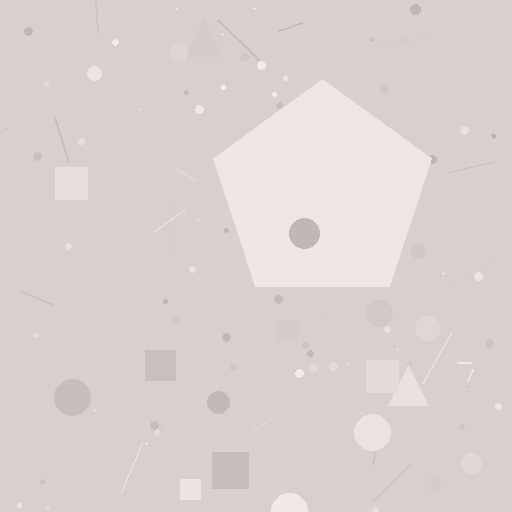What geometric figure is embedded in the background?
A pentagon is embedded in the background.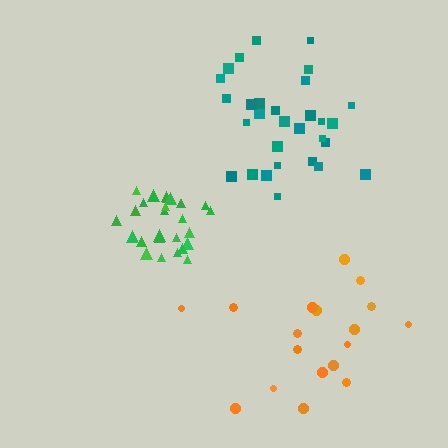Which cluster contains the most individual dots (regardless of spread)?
Teal (30).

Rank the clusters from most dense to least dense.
green, teal, orange.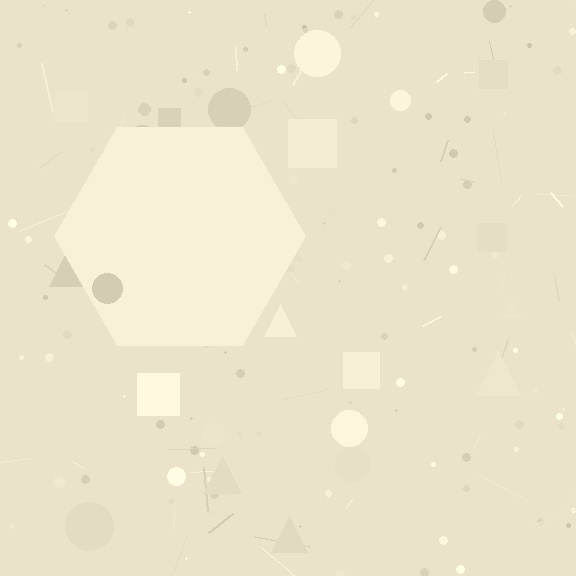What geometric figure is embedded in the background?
A hexagon is embedded in the background.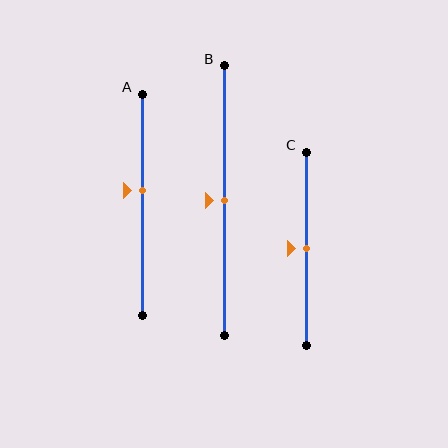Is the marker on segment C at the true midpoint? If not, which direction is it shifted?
Yes, the marker on segment C is at the true midpoint.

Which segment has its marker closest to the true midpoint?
Segment B has its marker closest to the true midpoint.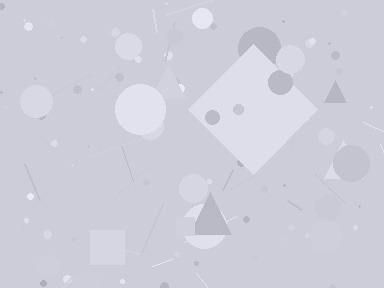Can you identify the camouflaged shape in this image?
The camouflaged shape is a diamond.